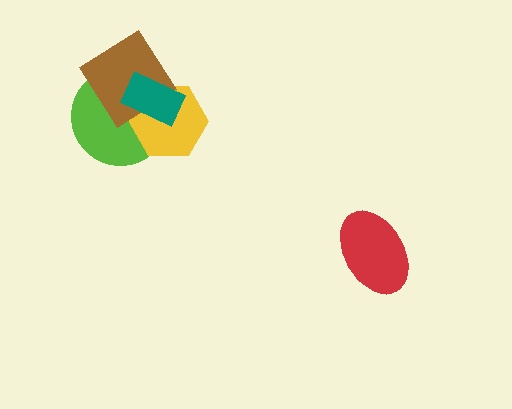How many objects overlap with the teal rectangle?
3 objects overlap with the teal rectangle.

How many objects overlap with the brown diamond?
3 objects overlap with the brown diamond.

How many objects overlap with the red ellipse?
0 objects overlap with the red ellipse.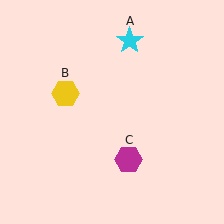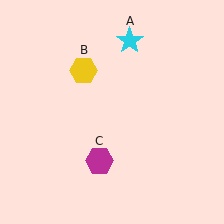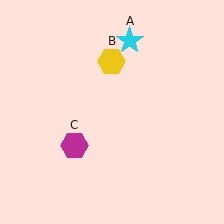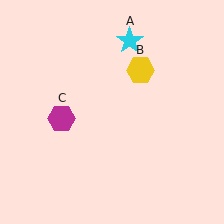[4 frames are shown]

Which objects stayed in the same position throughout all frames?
Cyan star (object A) remained stationary.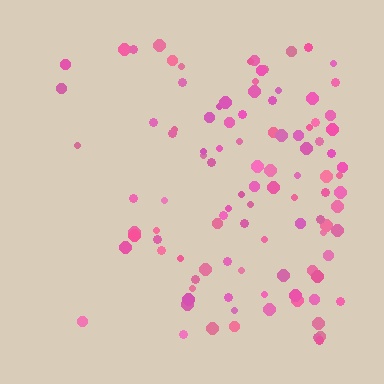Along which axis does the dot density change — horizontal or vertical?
Horizontal.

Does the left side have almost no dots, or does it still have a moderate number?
Still a moderate number, just noticeably fewer than the right.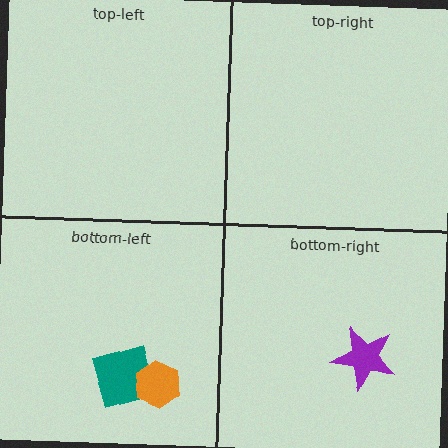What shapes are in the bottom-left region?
The teal square, the orange hexagon.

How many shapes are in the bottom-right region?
1.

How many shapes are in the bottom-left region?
2.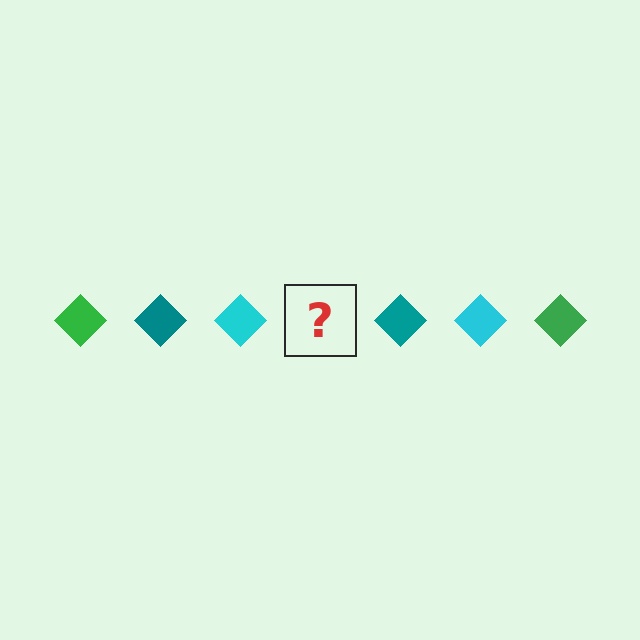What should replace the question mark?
The question mark should be replaced with a green diamond.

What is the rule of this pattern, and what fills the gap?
The rule is that the pattern cycles through green, teal, cyan diamonds. The gap should be filled with a green diamond.